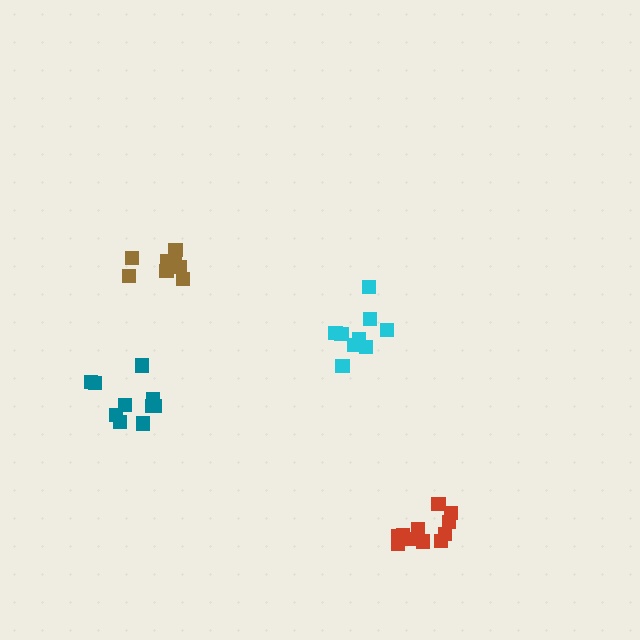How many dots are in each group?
Group 1: 9 dots, Group 2: 10 dots, Group 3: 8 dots, Group 4: 12 dots (39 total).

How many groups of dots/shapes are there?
There are 4 groups.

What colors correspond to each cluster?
The clusters are colored: cyan, teal, brown, red.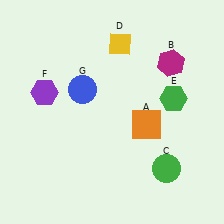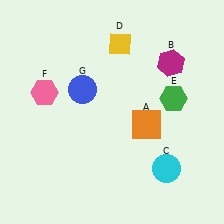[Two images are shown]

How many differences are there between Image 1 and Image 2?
There are 2 differences between the two images.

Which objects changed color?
C changed from green to cyan. F changed from purple to pink.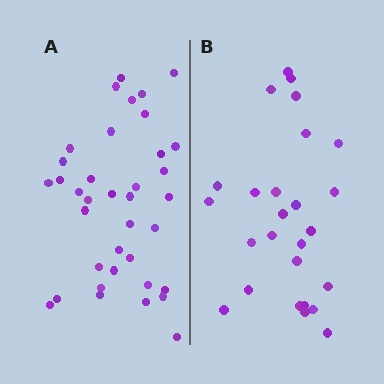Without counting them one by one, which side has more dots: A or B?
Region A (the left region) has more dots.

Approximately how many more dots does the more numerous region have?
Region A has roughly 12 or so more dots than region B.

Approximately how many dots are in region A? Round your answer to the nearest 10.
About 40 dots. (The exact count is 37, which rounds to 40.)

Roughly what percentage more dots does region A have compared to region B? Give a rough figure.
About 40% more.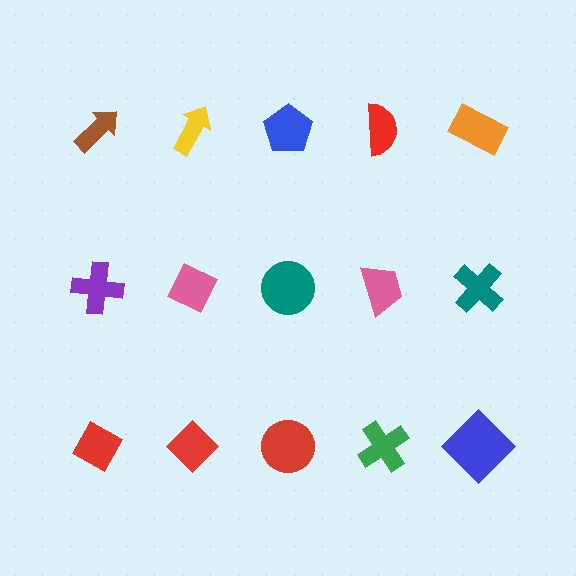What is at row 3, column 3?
A red circle.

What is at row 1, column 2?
A yellow arrow.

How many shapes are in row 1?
5 shapes.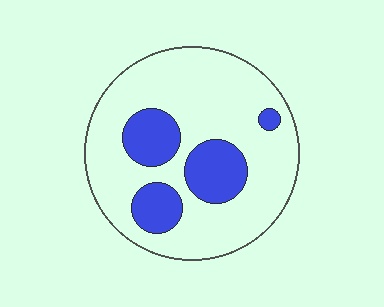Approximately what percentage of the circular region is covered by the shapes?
Approximately 25%.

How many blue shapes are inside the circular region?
4.